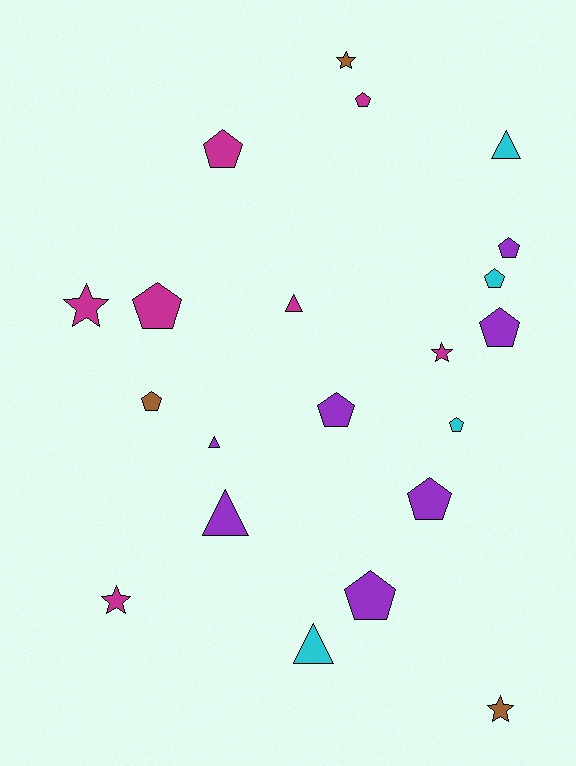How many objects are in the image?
There are 21 objects.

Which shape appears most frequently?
Pentagon, with 11 objects.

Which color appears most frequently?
Magenta, with 7 objects.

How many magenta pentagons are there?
There are 3 magenta pentagons.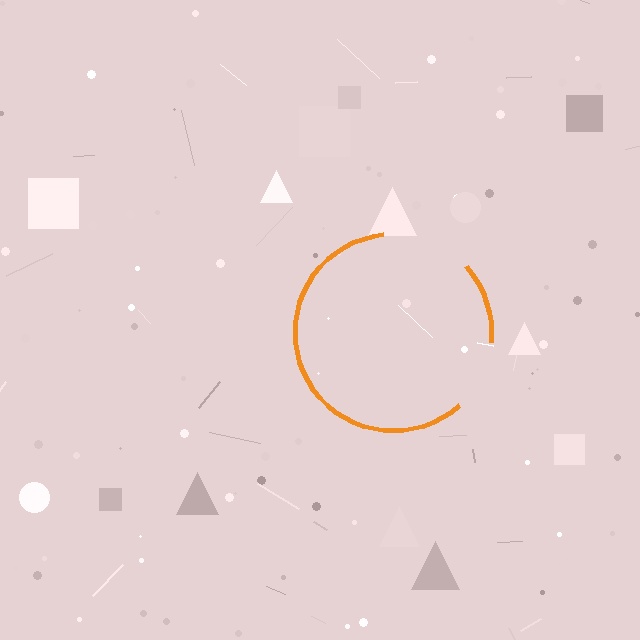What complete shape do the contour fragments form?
The contour fragments form a circle.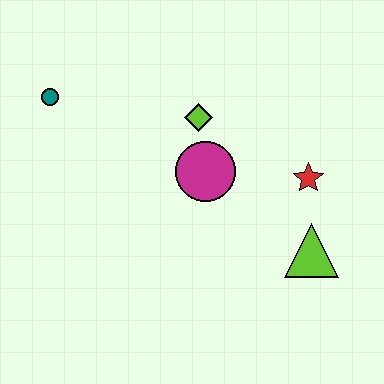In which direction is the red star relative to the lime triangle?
The red star is above the lime triangle.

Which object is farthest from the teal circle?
The lime triangle is farthest from the teal circle.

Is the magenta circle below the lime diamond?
Yes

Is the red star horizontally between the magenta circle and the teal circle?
No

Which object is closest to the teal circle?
The lime diamond is closest to the teal circle.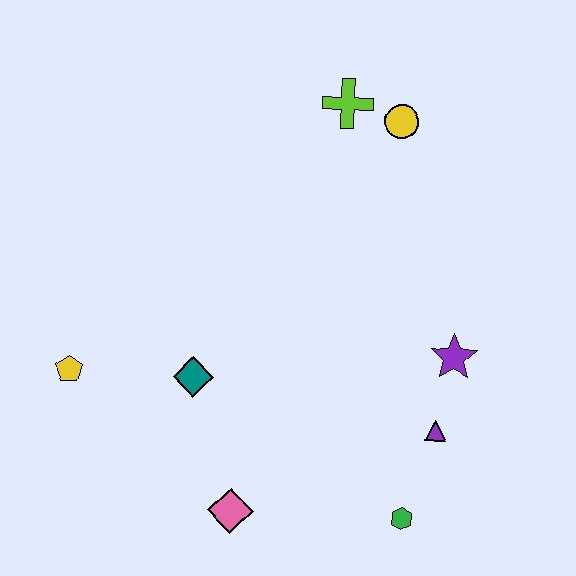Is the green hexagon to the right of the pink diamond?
Yes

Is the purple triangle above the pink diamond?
Yes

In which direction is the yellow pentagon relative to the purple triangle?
The yellow pentagon is to the left of the purple triangle.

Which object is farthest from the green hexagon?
The lime cross is farthest from the green hexagon.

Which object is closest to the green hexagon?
The purple triangle is closest to the green hexagon.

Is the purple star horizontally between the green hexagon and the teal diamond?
No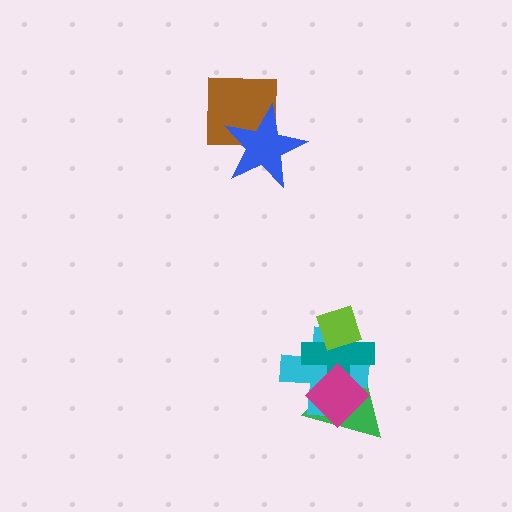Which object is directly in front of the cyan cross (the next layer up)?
The teal cross is directly in front of the cyan cross.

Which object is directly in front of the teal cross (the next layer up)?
The magenta diamond is directly in front of the teal cross.